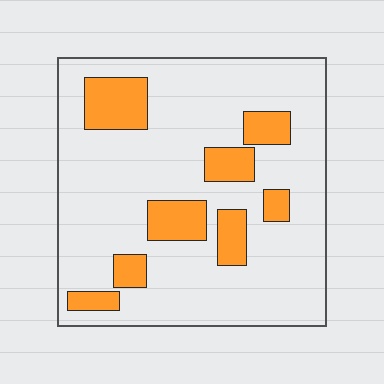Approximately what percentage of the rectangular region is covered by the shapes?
Approximately 20%.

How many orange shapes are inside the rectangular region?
8.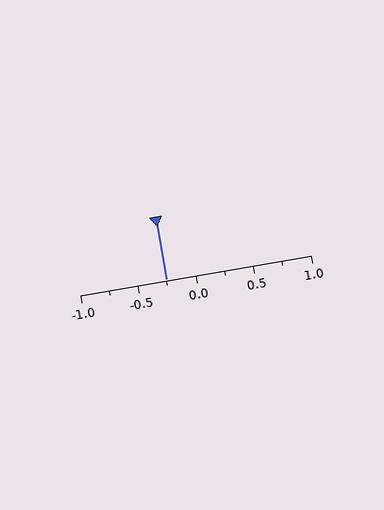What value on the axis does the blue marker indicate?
The marker indicates approximately -0.25.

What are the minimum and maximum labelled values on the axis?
The axis runs from -1.0 to 1.0.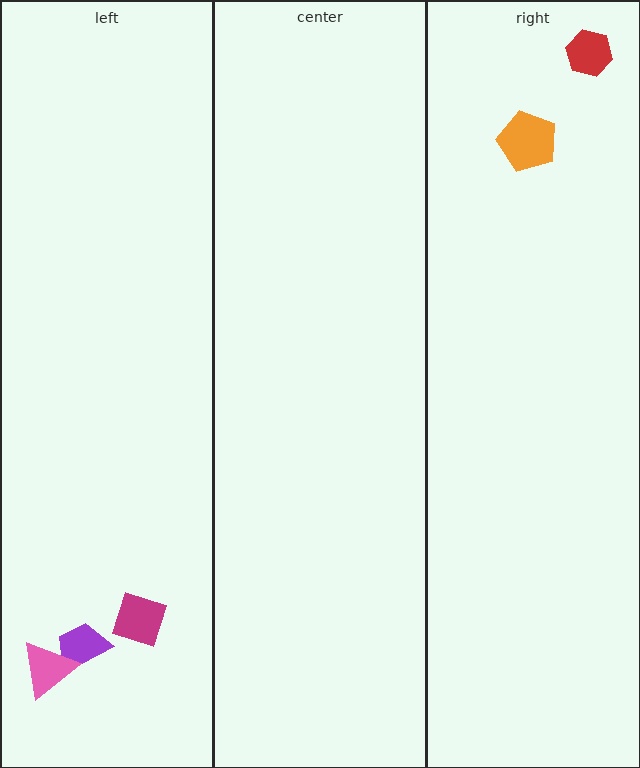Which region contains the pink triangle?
The left region.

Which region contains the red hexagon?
The right region.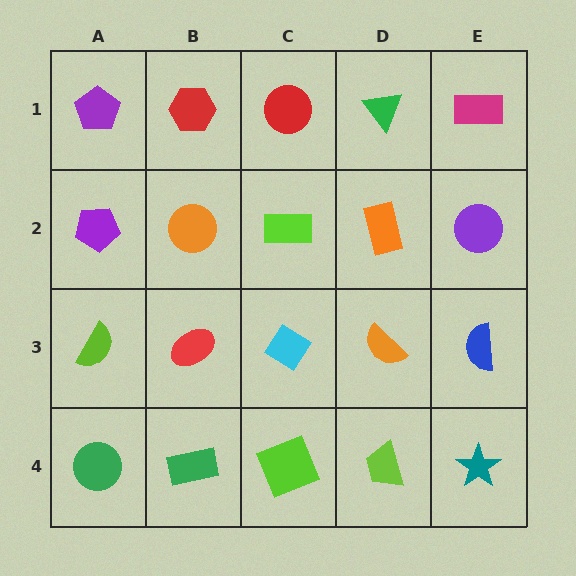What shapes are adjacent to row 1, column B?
An orange circle (row 2, column B), a purple pentagon (row 1, column A), a red circle (row 1, column C).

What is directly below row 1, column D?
An orange rectangle.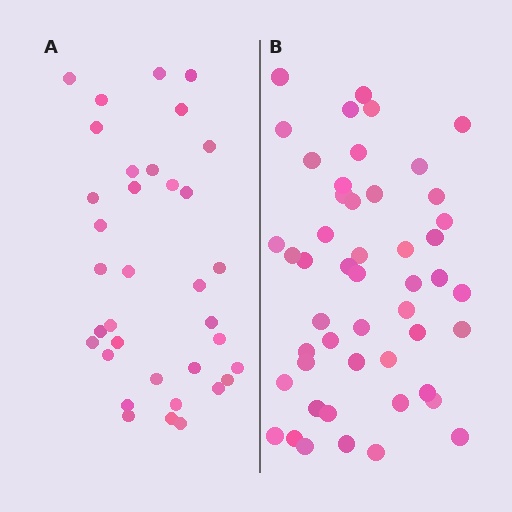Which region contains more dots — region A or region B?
Region B (the right region) has more dots.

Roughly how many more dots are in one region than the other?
Region B has approximately 15 more dots than region A.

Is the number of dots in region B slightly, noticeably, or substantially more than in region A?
Region B has noticeably more, but not dramatically so. The ratio is roughly 1.4 to 1.